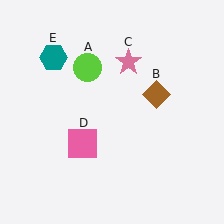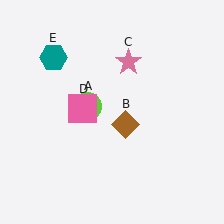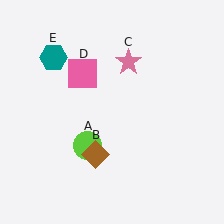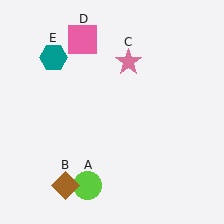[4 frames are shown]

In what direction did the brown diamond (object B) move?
The brown diamond (object B) moved down and to the left.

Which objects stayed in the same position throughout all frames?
Pink star (object C) and teal hexagon (object E) remained stationary.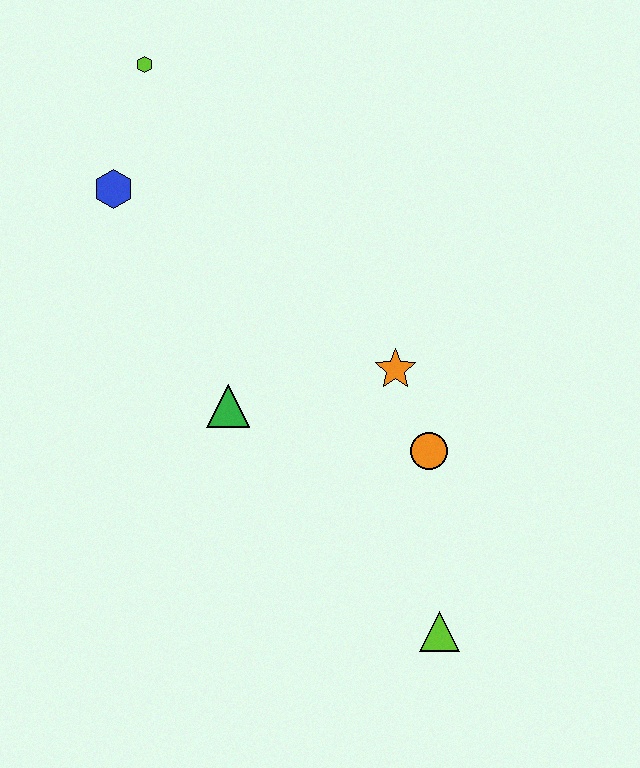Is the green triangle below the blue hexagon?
Yes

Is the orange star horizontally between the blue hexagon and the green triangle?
No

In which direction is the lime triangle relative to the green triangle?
The lime triangle is below the green triangle.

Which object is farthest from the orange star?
The lime hexagon is farthest from the orange star.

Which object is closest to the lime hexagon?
The blue hexagon is closest to the lime hexagon.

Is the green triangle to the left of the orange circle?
Yes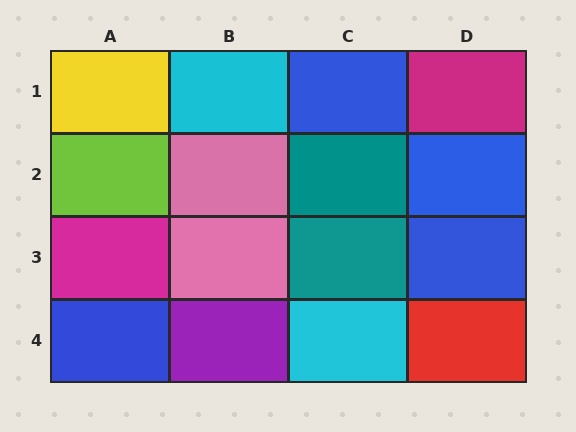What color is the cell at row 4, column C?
Cyan.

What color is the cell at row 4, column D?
Red.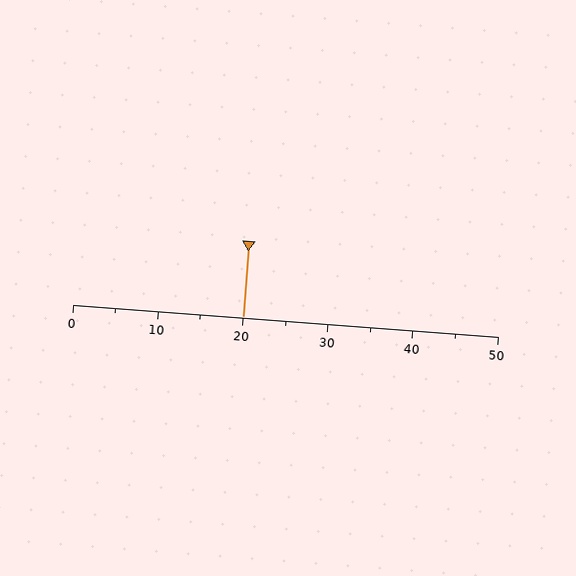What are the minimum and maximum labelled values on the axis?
The axis runs from 0 to 50.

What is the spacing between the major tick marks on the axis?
The major ticks are spaced 10 apart.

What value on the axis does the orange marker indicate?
The marker indicates approximately 20.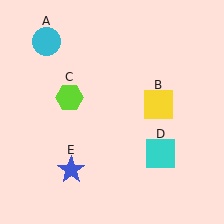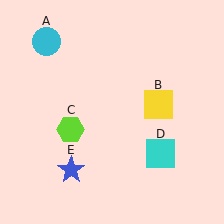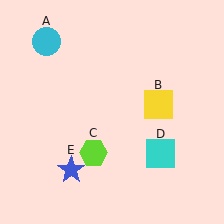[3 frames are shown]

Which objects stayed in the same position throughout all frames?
Cyan circle (object A) and yellow square (object B) and cyan square (object D) and blue star (object E) remained stationary.